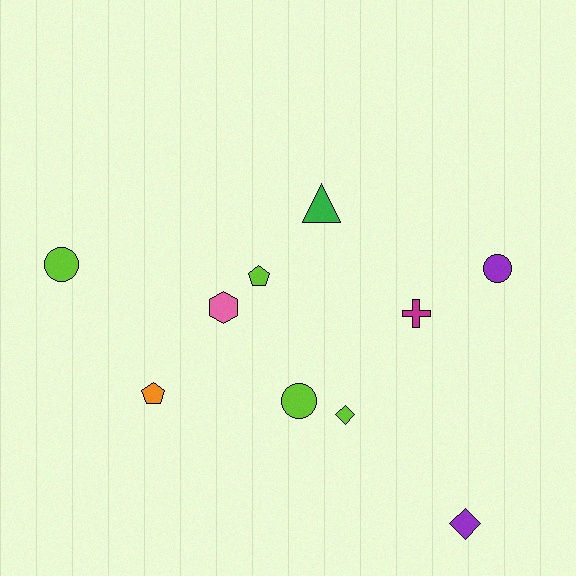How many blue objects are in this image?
There are no blue objects.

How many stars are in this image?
There are no stars.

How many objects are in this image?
There are 10 objects.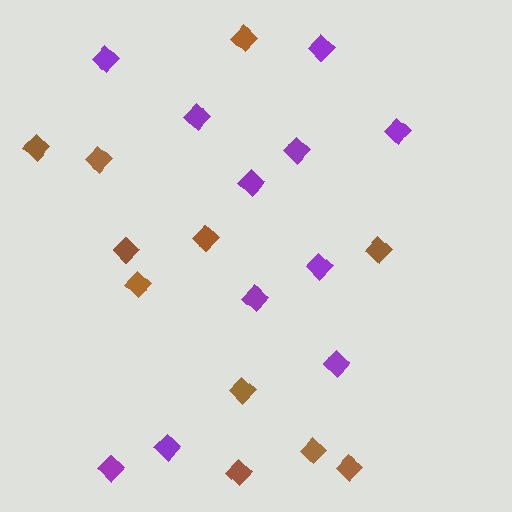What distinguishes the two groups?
There are 2 groups: one group of purple diamonds (11) and one group of brown diamonds (11).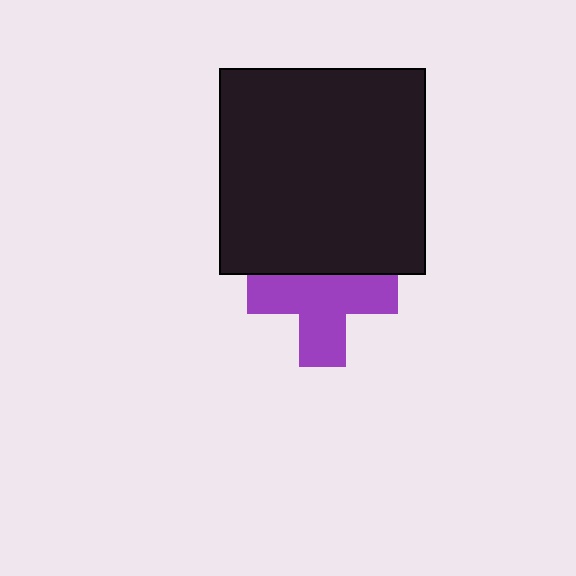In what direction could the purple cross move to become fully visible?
The purple cross could move down. That would shift it out from behind the black square entirely.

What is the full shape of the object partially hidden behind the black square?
The partially hidden object is a purple cross.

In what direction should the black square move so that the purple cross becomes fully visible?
The black square should move up. That is the shortest direction to clear the overlap and leave the purple cross fully visible.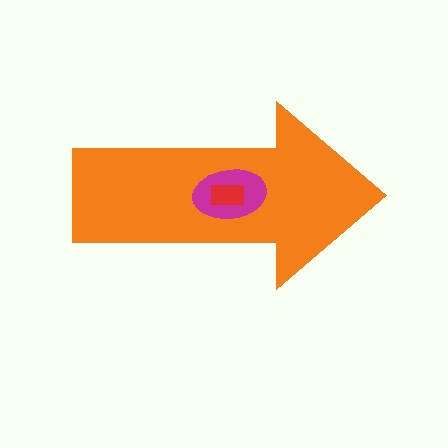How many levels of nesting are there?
3.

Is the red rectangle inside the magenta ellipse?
Yes.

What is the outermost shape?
The orange arrow.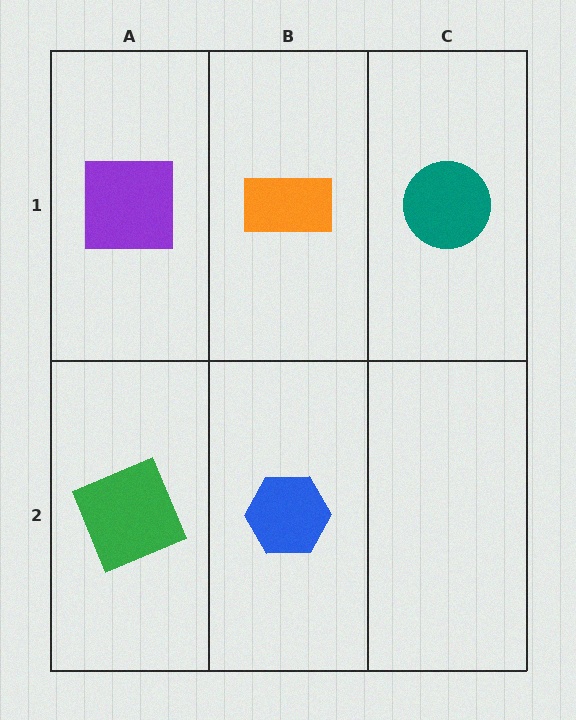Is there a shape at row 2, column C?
No, that cell is empty.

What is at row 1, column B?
An orange rectangle.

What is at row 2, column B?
A blue hexagon.